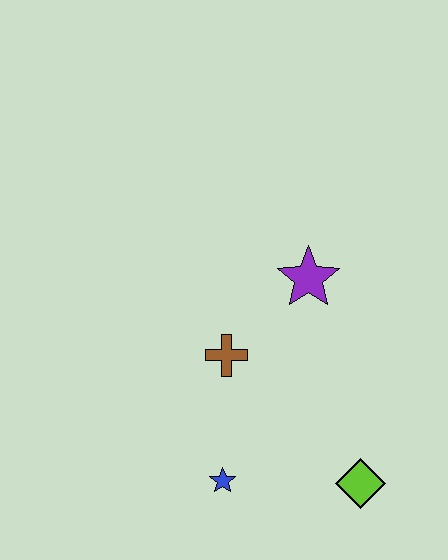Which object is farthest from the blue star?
The purple star is farthest from the blue star.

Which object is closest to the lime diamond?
The blue star is closest to the lime diamond.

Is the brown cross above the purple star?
No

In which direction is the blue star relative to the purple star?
The blue star is below the purple star.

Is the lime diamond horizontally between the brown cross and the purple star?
No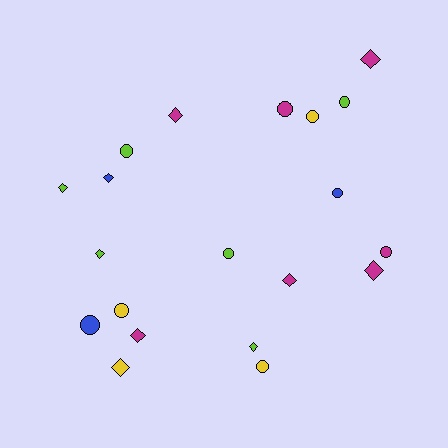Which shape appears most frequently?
Circle, with 10 objects.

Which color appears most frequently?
Magenta, with 7 objects.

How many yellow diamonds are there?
There is 1 yellow diamond.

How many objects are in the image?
There are 20 objects.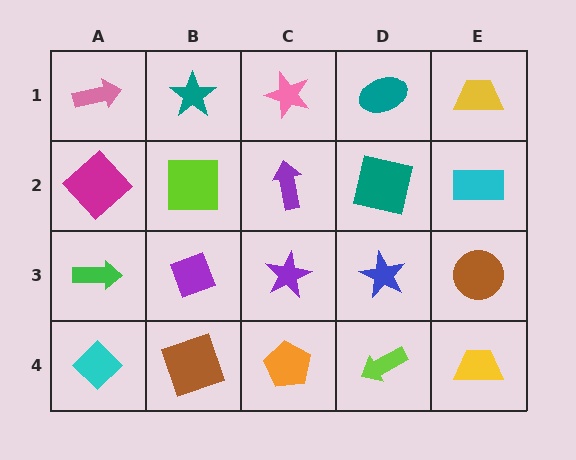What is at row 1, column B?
A teal star.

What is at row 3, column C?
A purple star.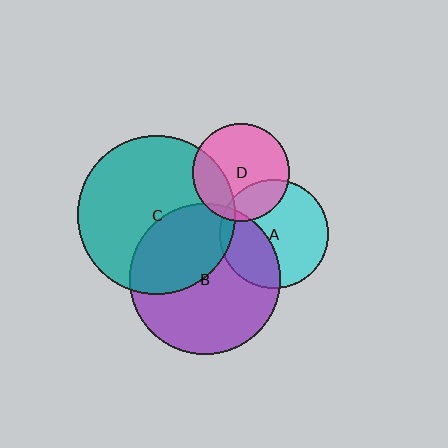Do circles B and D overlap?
Yes.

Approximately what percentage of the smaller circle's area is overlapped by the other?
Approximately 5%.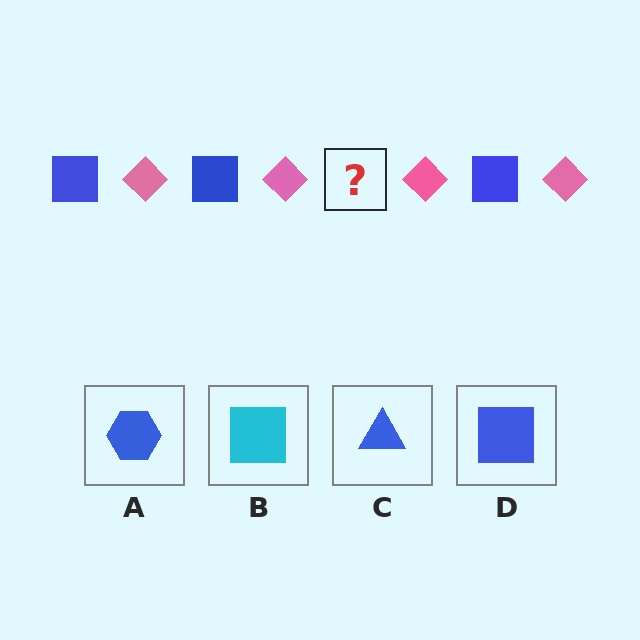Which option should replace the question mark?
Option D.